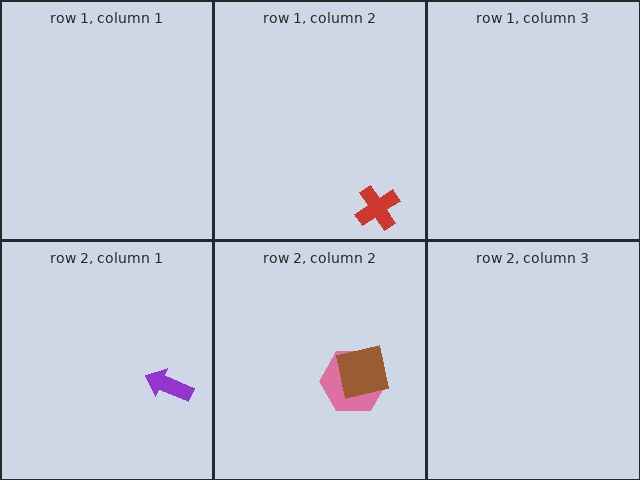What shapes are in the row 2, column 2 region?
The pink hexagon, the brown square.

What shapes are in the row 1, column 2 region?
The red cross.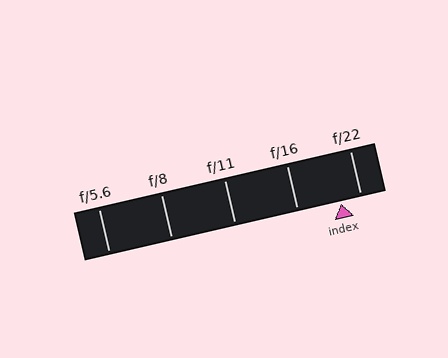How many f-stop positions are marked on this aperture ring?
There are 5 f-stop positions marked.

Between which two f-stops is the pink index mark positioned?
The index mark is between f/16 and f/22.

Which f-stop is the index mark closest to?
The index mark is closest to f/22.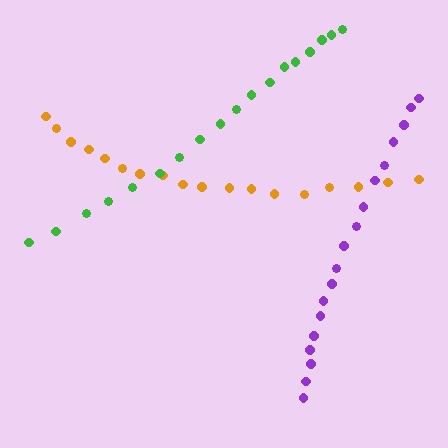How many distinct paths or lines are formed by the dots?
There are 3 distinct paths.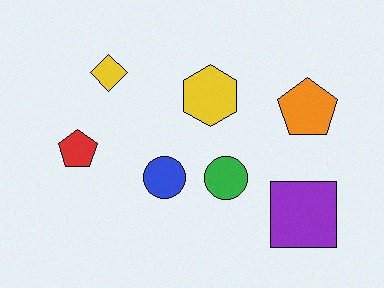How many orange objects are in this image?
There is 1 orange object.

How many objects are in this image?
There are 7 objects.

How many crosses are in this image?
There are no crosses.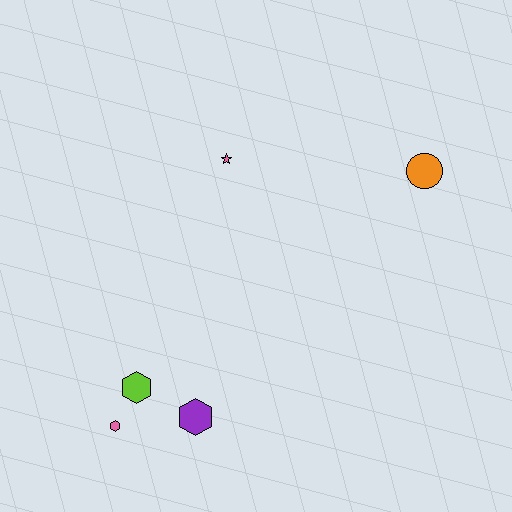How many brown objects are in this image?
There are no brown objects.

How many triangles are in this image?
There are no triangles.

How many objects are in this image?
There are 5 objects.